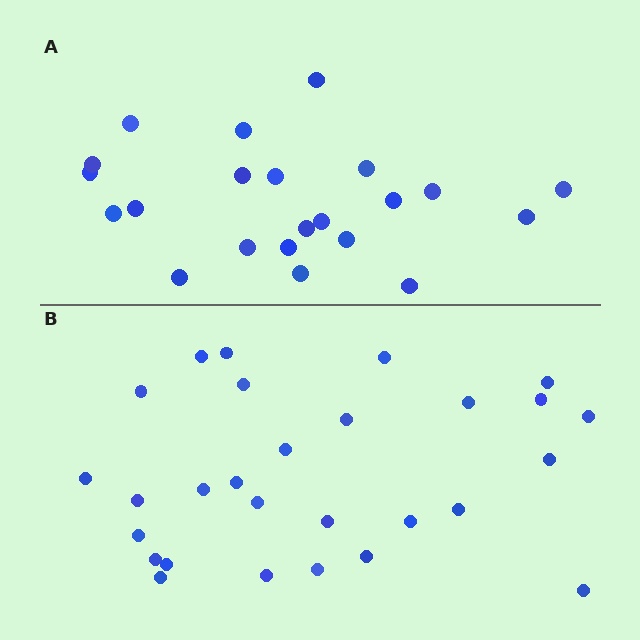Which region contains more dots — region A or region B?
Region B (the bottom region) has more dots.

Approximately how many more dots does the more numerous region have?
Region B has about 6 more dots than region A.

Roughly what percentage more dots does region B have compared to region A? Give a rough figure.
About 25% more.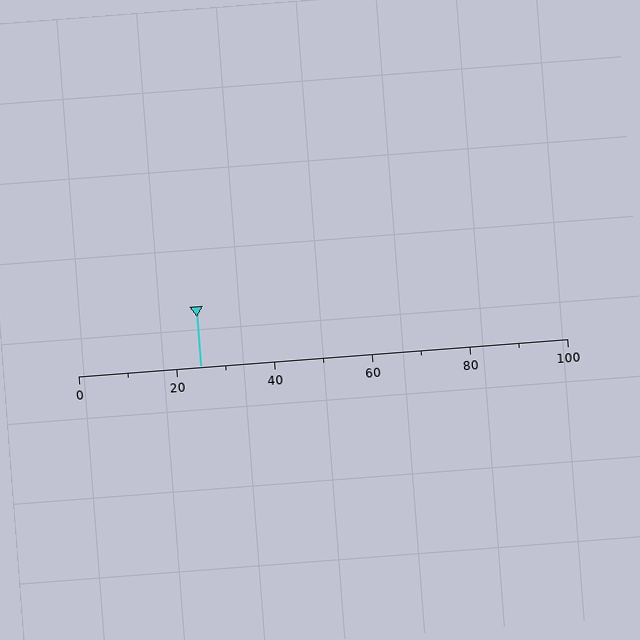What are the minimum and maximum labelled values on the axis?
The axis runs from 0 to 100.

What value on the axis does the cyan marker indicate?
The marker indicates approximately 25.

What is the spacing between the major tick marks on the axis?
The major ticks are spaced 20 apart.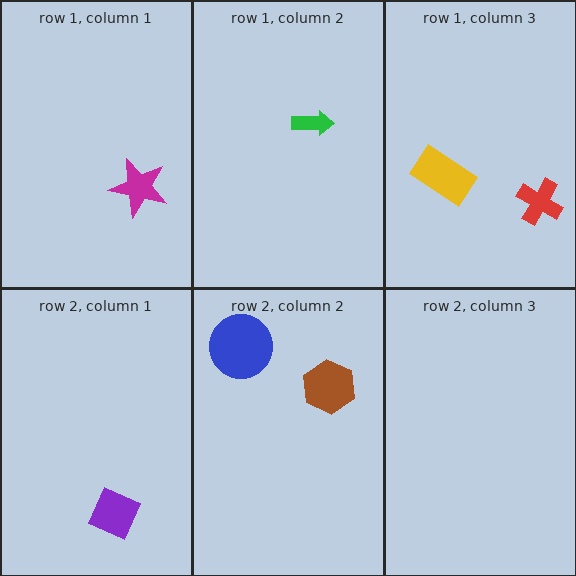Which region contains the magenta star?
The row 1, column 1 region.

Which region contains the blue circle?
The row 2, column 2 region.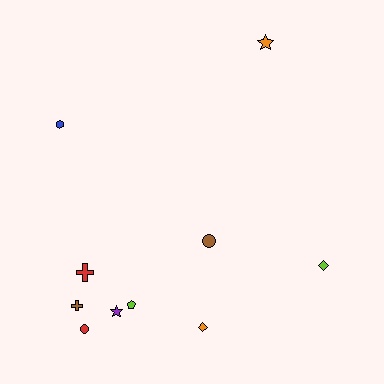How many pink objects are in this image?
There are no pink objects.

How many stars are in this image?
There are 2 stars.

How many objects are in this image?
There are 10 objects.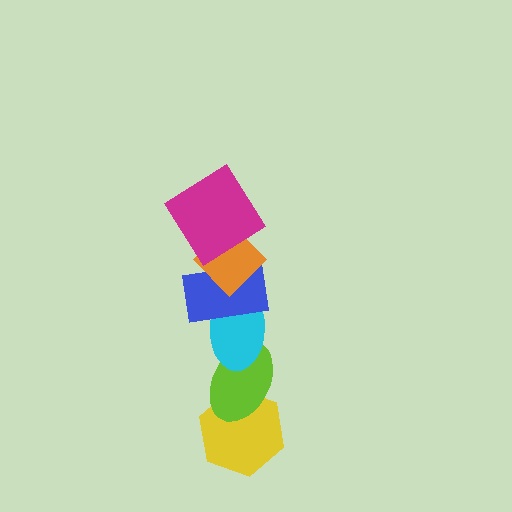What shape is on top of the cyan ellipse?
The blue rectangle is on top of the cyan ellipse.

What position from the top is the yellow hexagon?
The yellow hexagon is 6th from the top.